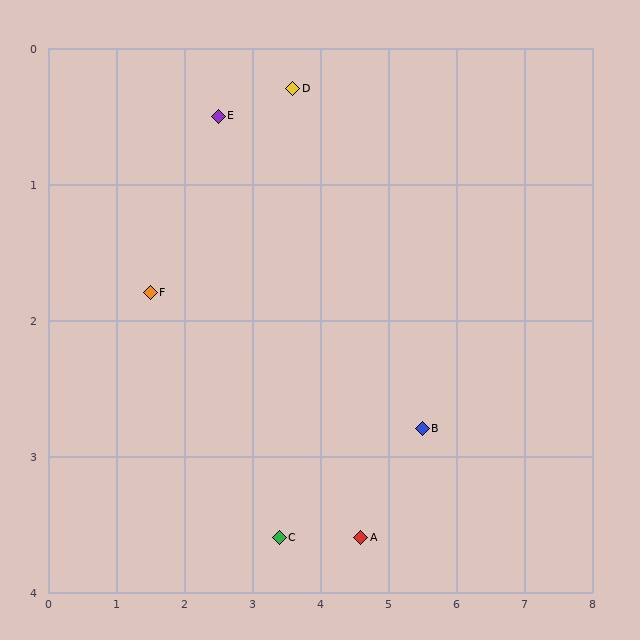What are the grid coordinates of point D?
Point D is at approximately (3.6, 0.3).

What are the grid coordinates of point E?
Point E is at approximately (2.5, 0.5).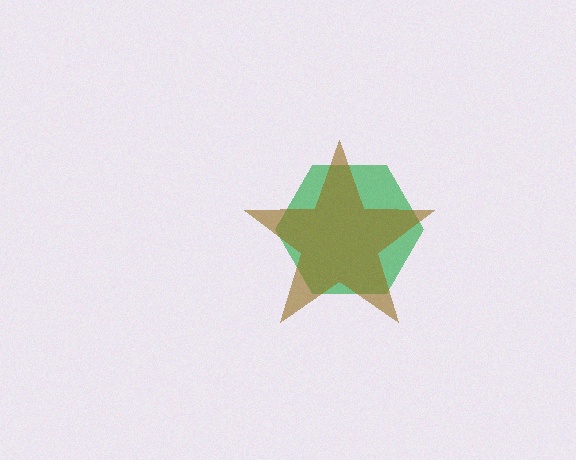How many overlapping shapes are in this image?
There are 2 overlapping shapes in the image.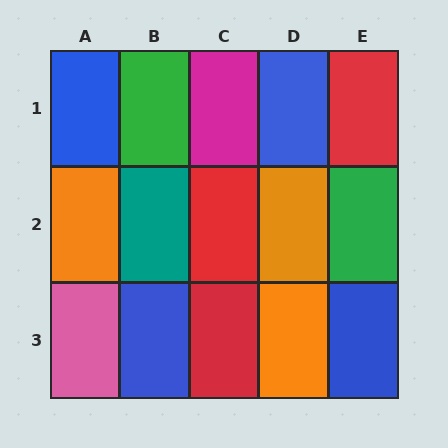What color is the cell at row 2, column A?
Orange.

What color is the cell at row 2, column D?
Orange.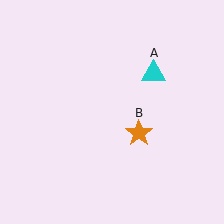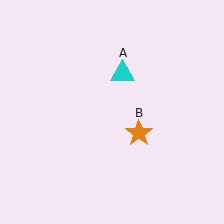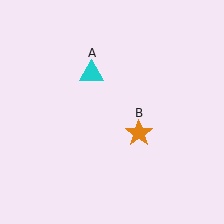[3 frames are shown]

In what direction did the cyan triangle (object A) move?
The cyan triangle (object A) moved left.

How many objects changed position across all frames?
1 object changed position: cyan triangle (object A).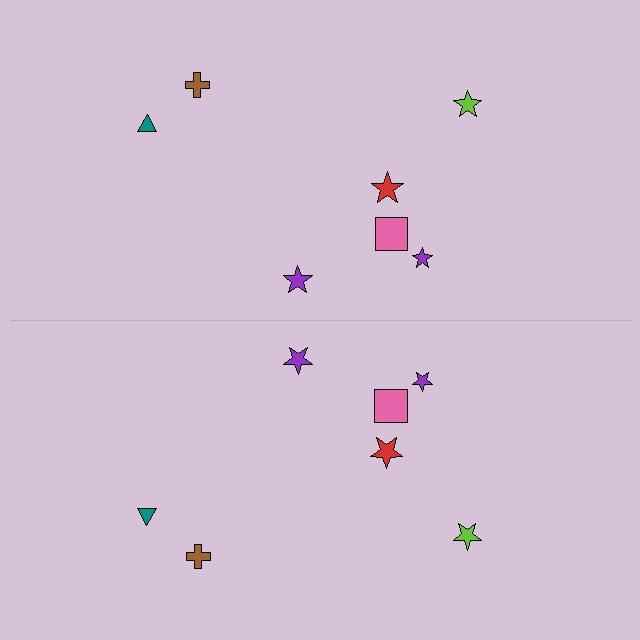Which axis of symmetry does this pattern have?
The pattern has a horizontal axis of symmetry running through the center of the image.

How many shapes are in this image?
There are 14 shapes in this image.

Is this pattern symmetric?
Yes, this pattern has bilateral (reflection) symmetry.